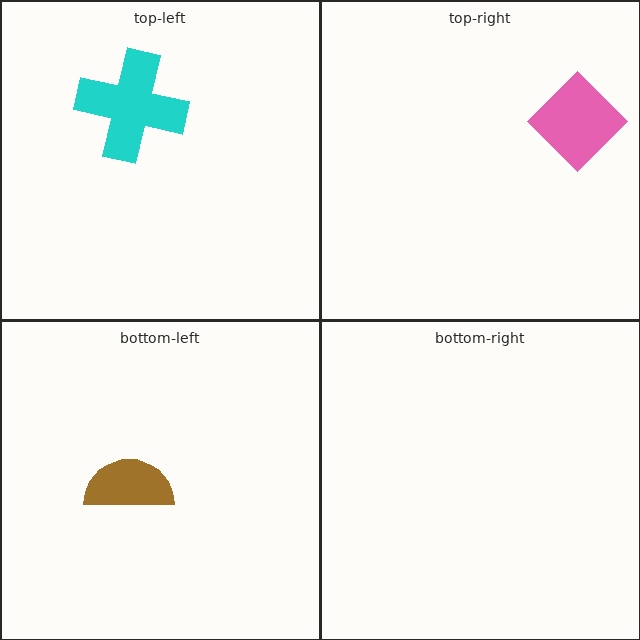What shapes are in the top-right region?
The pink diamond.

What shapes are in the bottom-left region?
The brown semicircle.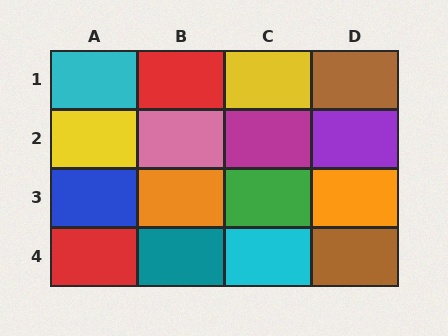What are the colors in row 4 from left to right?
Red, teal, cyan, brown.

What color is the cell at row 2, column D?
Purple.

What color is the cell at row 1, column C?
Yellow.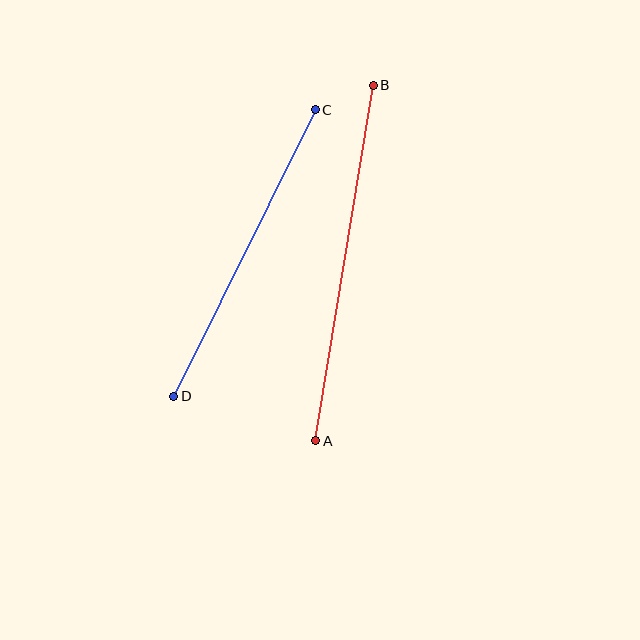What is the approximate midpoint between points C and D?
The midpoint is at approximately (244, 253) pixels.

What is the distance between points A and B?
The distance is approximately 360 pixels.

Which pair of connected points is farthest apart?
Points A and B are farthest apart.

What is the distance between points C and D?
The distance is approximately 319 pixels.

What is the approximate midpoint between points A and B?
The midpoint is at approximately (345, 263) pixels.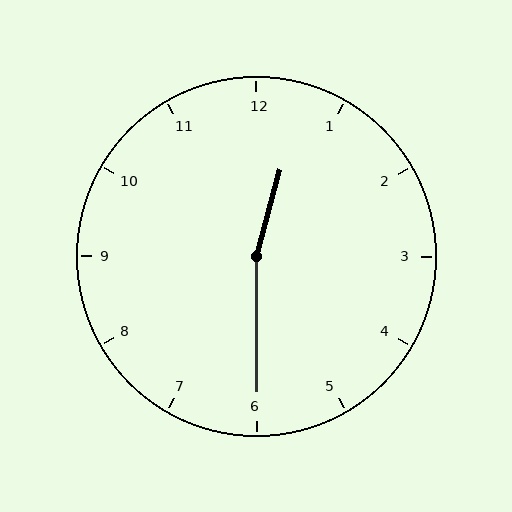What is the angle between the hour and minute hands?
Approximately 165 degrees.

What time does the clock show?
12:30.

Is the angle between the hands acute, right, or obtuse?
It is obtuse.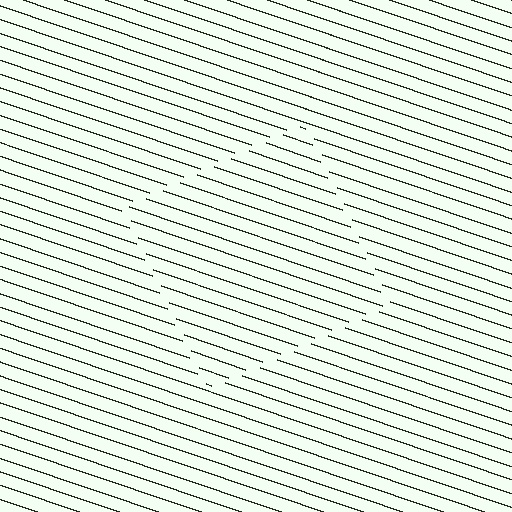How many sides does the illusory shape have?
4 sides — the line-ends trace a square.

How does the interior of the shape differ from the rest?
The interior of the shape contains the same grating, shifted by half a period — the contour is defined by the phase discontinuity where line-ends from the inner and outer gratings abut.